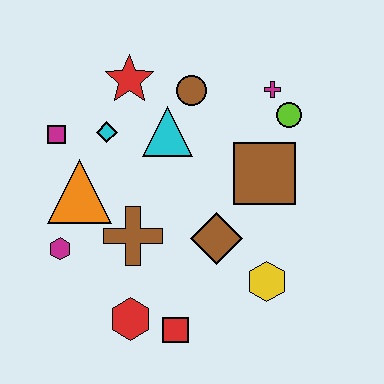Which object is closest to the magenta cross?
The lime circle is closest to the magenta cross.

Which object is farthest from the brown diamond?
The magenta square is farthest from the brown diamond.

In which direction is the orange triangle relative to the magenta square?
The orange triangle is below the magenta square.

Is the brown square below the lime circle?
Yes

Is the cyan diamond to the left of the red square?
Yes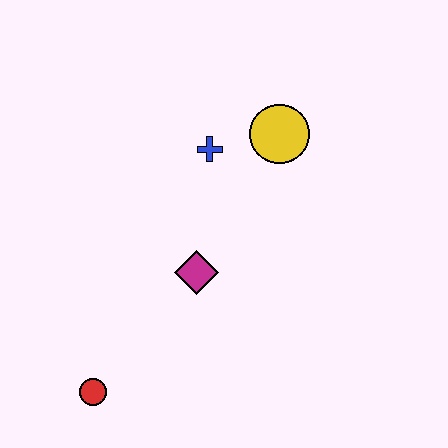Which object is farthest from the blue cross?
The red circle is farthest from the blue cross.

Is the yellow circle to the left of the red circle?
No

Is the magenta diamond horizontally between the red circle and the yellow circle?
Yes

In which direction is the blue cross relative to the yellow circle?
The blue cross is to the left of the yellow circle.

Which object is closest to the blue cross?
The yellow circle is closest to the blue cross.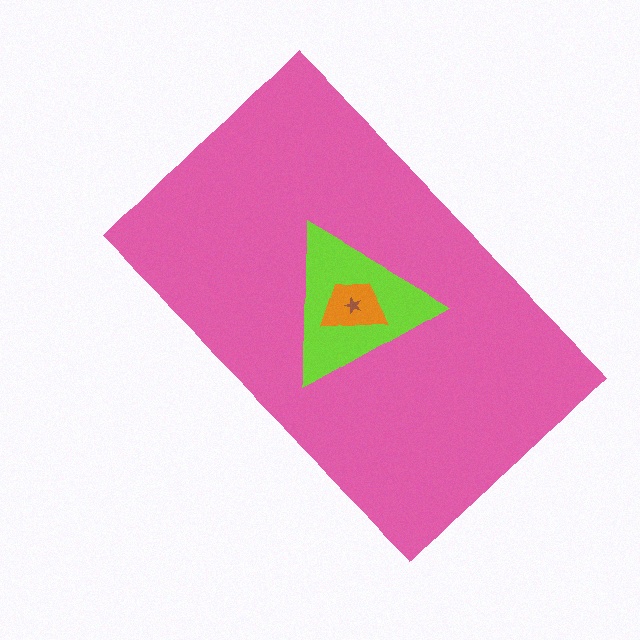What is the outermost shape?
The pink rectangle.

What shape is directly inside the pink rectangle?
The lime triangle.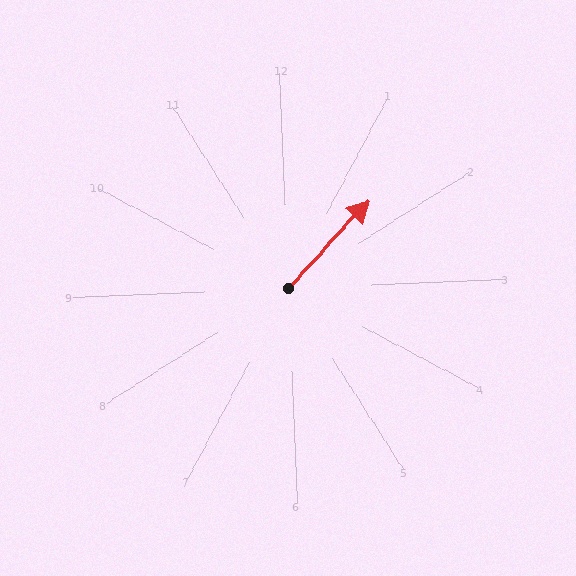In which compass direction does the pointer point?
Northeast.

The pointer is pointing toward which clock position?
Roughly 1 o'clock.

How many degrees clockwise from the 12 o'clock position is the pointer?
Approximately 45 degrees.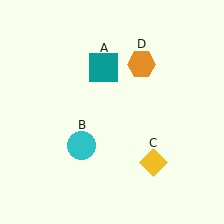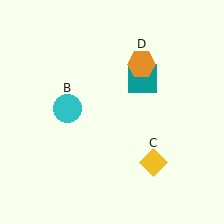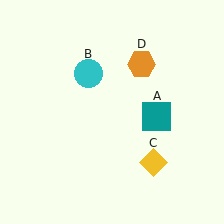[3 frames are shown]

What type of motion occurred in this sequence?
The teal square (object A), cyan circle (object B) rotated clockwise around the center of the scene.